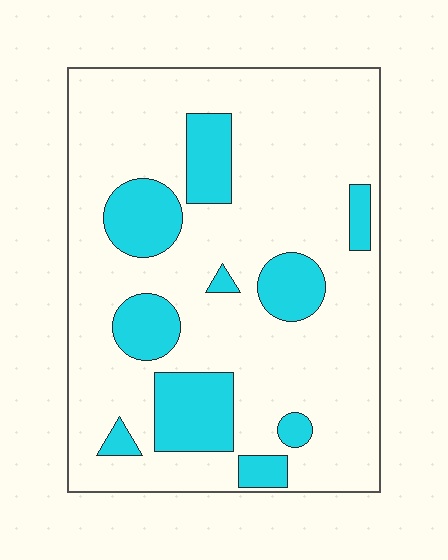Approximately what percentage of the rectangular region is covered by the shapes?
Approximately 20%.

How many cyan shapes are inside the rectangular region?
10.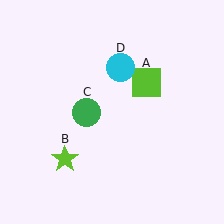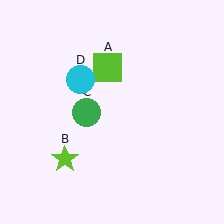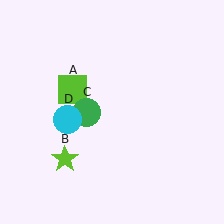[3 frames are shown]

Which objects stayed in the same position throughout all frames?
Lime star (object B) and green circle (object C) remained stationary.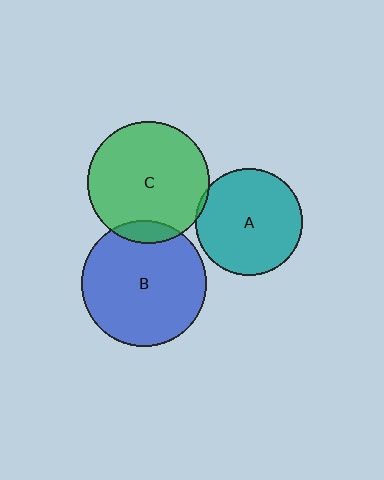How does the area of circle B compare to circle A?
Approximately 1.4 times.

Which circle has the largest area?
Circle B (blue).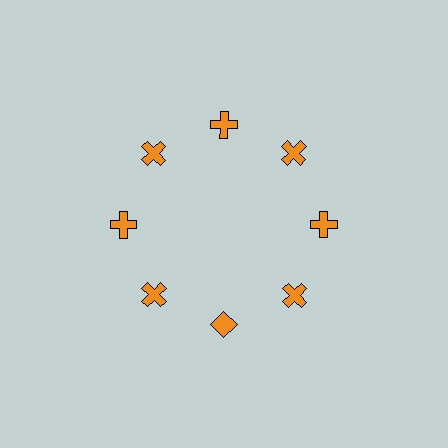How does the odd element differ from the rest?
It has a different shape: diamond instead of cross.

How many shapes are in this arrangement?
There are 8 shapes arranged in a ring pattern.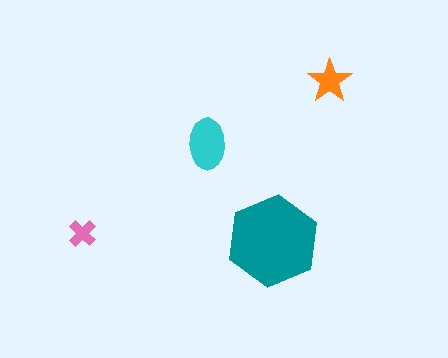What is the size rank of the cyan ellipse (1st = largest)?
2nd.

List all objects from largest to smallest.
The teal hexagon, the cyan ellipse, the orange star, the pink cross.